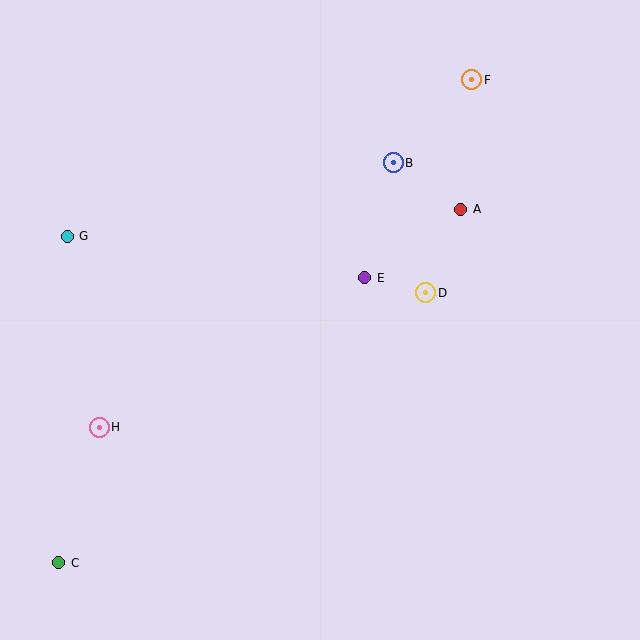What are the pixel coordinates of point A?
Point A is at (461, 209).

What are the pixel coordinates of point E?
Point E is at (365, 278).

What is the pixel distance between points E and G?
The distance between E and G is 300 pixels.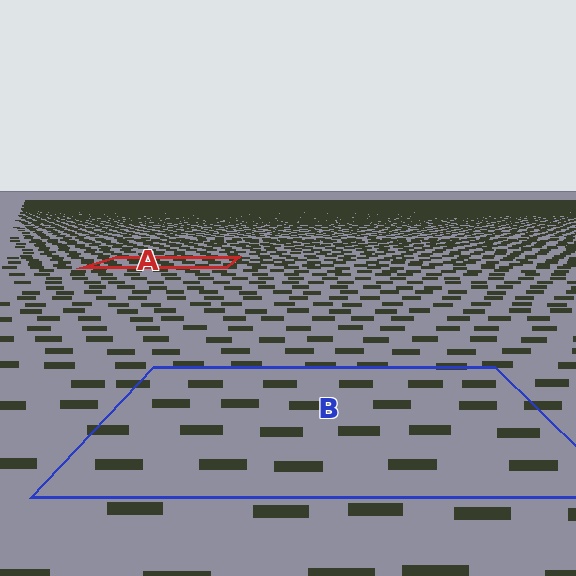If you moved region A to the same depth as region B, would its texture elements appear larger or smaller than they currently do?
They would appear larger. At a closer depth, the same texture elements are projected at a bigger on-screen size.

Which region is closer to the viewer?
Region B is closer. The texture elements there are larger and more spread out.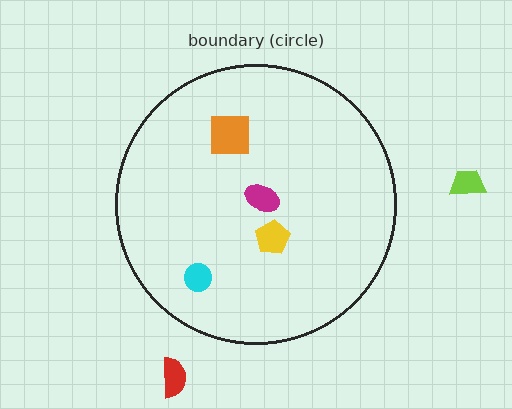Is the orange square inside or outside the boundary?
Inside.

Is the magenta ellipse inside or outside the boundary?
Inside.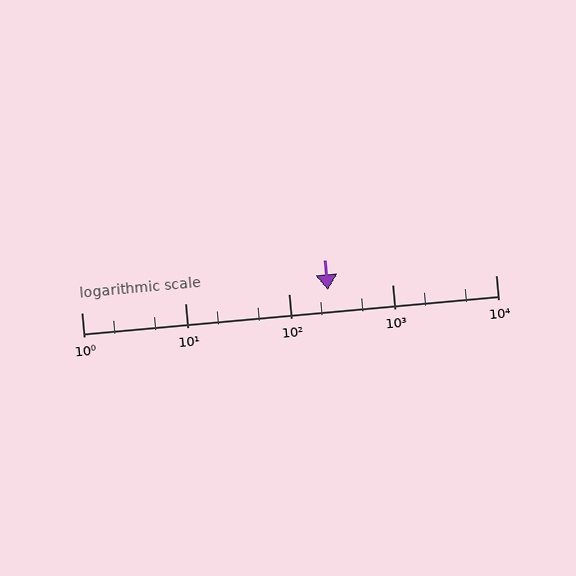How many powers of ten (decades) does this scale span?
The scale spans 4 decades, from 1 to 10000.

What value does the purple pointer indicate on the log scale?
The pointer indicates approximately 240.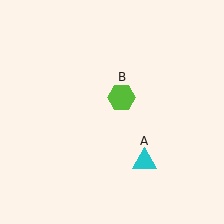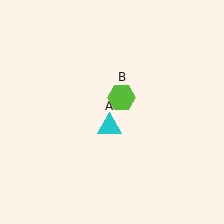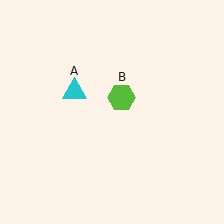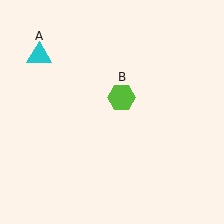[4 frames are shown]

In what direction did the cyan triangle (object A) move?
The cyan triangle (object A) moved up and to the left.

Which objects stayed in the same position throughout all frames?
Lime hexagon (object B) remained stationary.